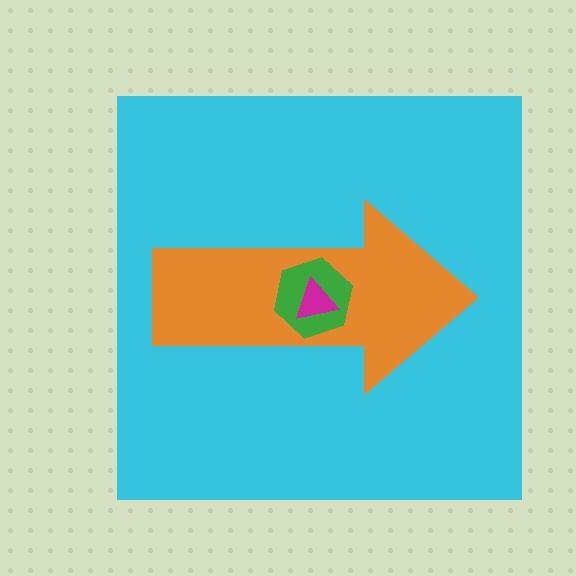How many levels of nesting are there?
4.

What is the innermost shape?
The magenta triangle.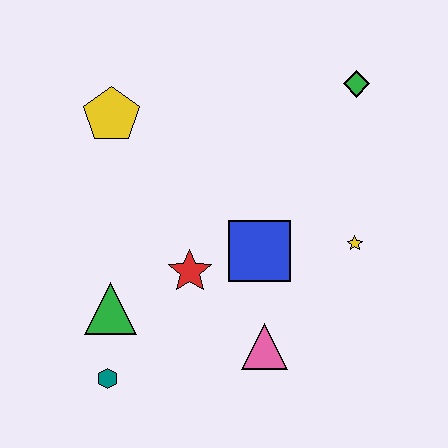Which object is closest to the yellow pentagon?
The red star is closest to the yellow pentagon.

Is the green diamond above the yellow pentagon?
Yes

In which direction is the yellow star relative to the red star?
The yellow star is to the right of the red star.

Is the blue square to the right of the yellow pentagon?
Yes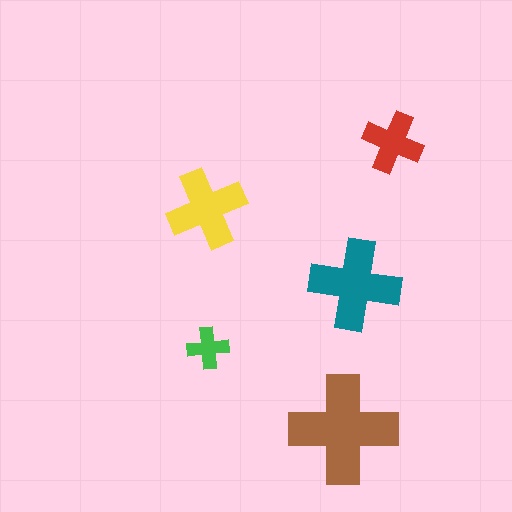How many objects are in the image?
There are 5 objects in the image.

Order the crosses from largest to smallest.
the brown one, the teal one, the yellow one, the red one, the green one.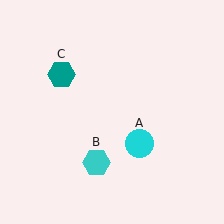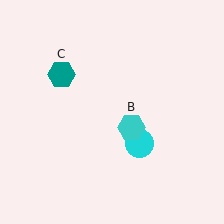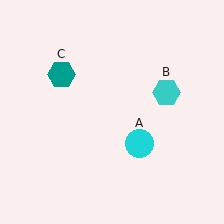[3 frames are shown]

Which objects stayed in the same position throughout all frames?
Cyan circle (object A) and teal hexagon (object C) remained stationary.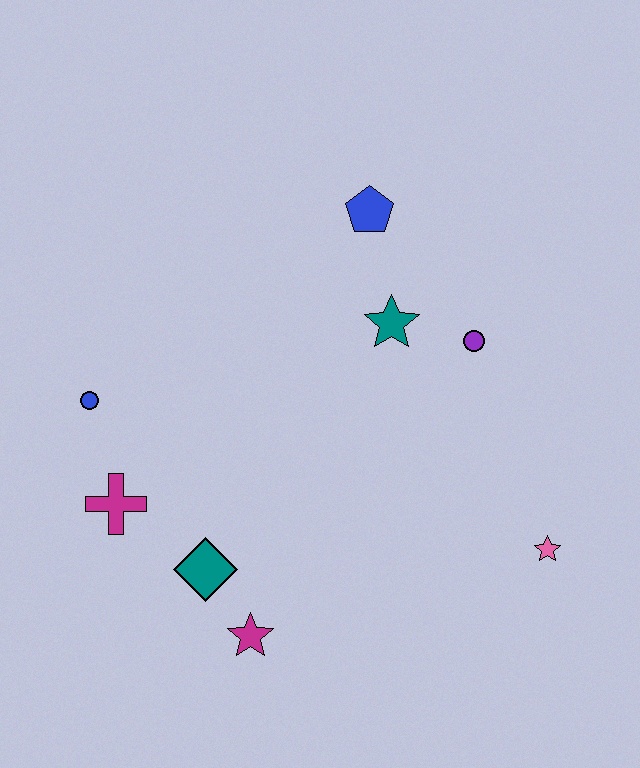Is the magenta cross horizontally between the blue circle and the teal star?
Yes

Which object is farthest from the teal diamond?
The blue pentagon is farthest from the teal diamond.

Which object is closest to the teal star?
The purple circle is closest to the teal star.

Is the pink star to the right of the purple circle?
Yes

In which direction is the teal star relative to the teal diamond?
The teal star is above the teal diamond.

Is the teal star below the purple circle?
No